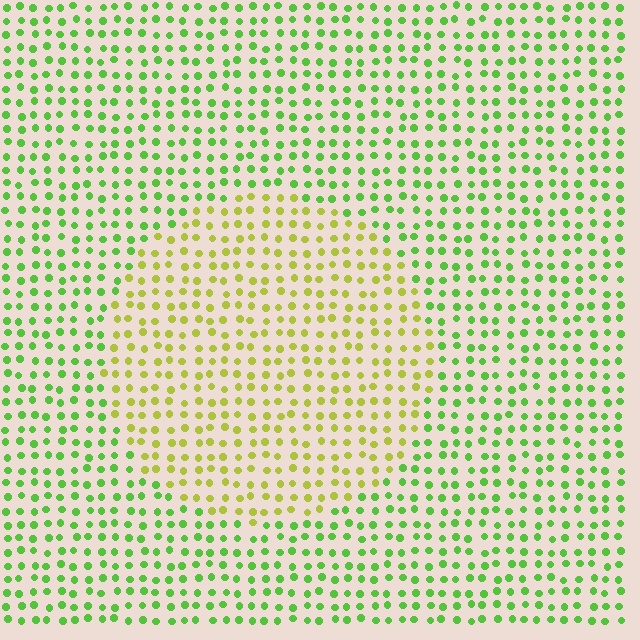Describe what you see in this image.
The image is filled with small lime elements in a uniform arrangement. A circle-shaped region is visible where the elements are tinted to a slightly different hue, forming a subtle color boundary.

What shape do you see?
I see a circle.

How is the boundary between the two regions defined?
The boundary is defined purely by a slight shift in hue (about 39 degrees). Spacing, size, and orientation are identical on both sides.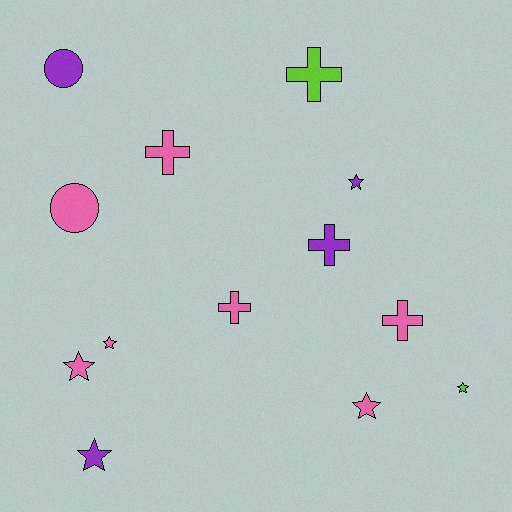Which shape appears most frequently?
Star, with 6 objects.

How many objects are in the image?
There are 13 objects.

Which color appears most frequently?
Pink, with 7 objects.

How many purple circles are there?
There is 1 purple circle.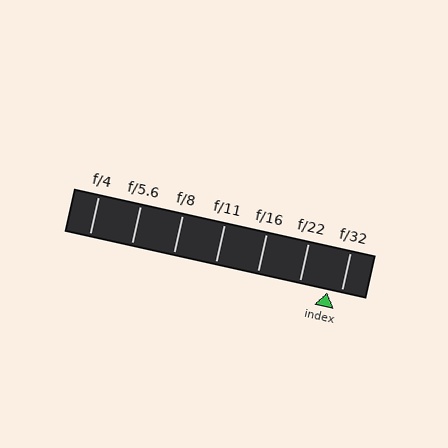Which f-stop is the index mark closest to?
The index mark is closest to f/32.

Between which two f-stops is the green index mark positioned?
The index mark is between f/22 and f/32.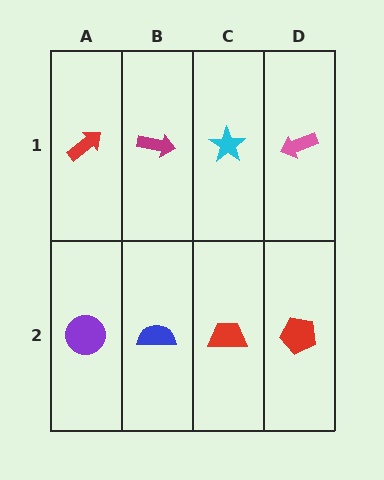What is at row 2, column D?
A red pentagon.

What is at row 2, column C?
A red trapezoid.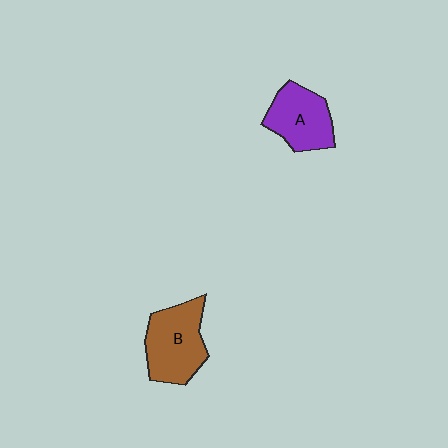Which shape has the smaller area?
Shape A (purple).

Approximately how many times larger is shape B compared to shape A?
Approximately 1.2 times.